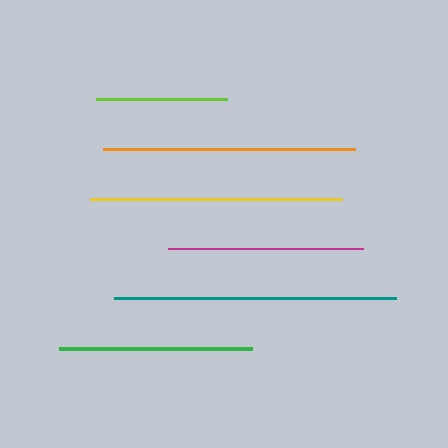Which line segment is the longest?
The teal line is the longest at approximately 282 pixels.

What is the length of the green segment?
The green segment is approximately 192 pixels long.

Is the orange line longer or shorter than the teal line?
The teal line is longer than the orange line.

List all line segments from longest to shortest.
From longest to shortest: teal, yellow, orange, magenta, green, lime.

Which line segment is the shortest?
The lime line is the shortest at approximately 131 pixels.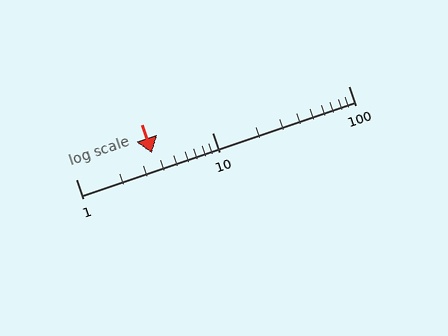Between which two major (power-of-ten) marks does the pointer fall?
The pointer is between 1 and 10.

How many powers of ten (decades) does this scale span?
The scale spans 2 decades, from 1 to 100.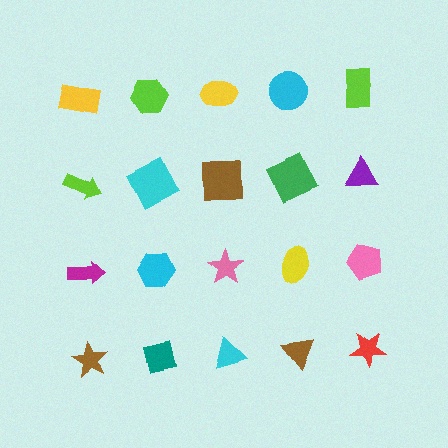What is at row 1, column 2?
A lime hexagon.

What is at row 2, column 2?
A cyan square.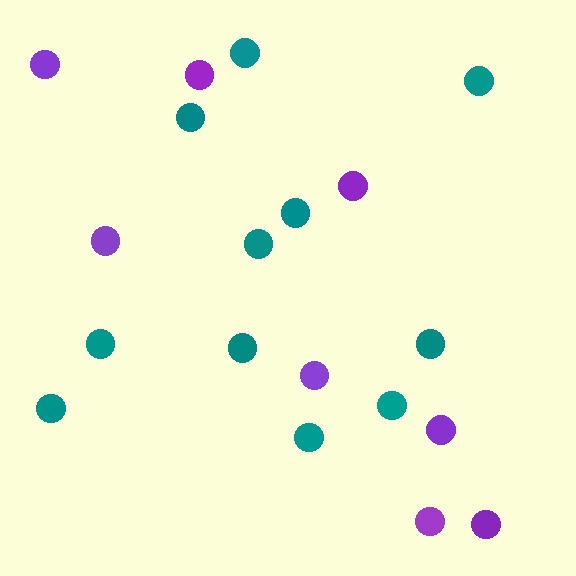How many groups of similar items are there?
There are 2 groups: one group of teal circles (11) and one group of purple circles (8).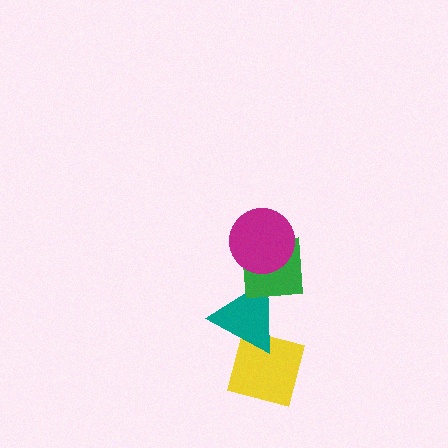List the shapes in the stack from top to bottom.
From top to bottom: the magenta circle, the green square, the teal triangle, the yellow square.